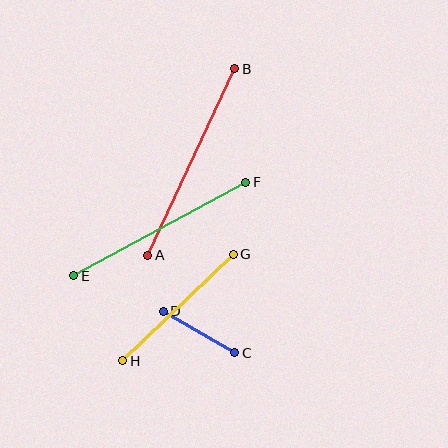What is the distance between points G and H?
The distance is approximately 154 pixels.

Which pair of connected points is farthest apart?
Points A and B are farthest apart.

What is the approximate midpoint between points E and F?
The midpoint is at approximately (160, 229) pixels.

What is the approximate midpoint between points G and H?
The midpoint is at approximately (178, 307) pixels.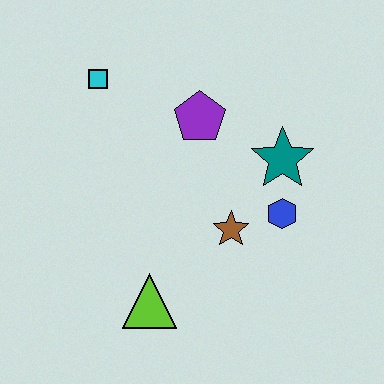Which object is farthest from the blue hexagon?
The cyan square is farthest from the blue hexagon.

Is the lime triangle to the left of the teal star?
Yes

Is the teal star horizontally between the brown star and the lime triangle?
No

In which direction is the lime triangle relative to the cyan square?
The lime triangle is below the cyan square.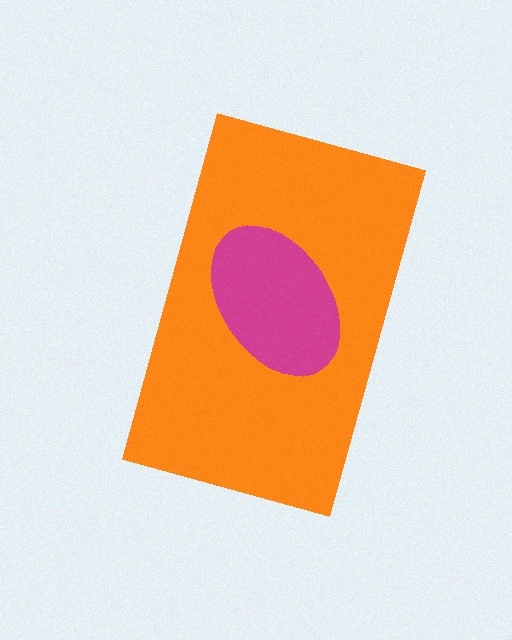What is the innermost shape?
The magenta ellipse.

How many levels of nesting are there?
2.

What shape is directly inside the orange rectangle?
The magenta ellipse.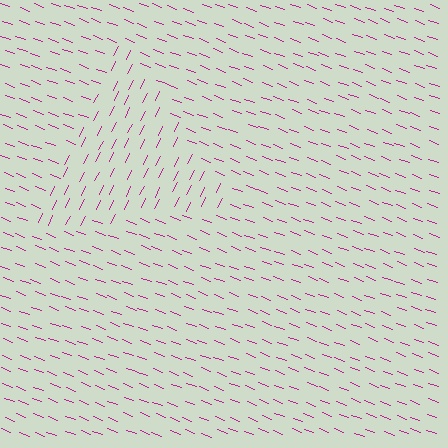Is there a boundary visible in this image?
Yes, there is a texture boundary formed by a change in line orientation.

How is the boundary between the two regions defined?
The boundary is defined purely by a change in line orientation (approximately 84 degrees difference). All lines are the same color and thickness.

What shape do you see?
I see a triangle.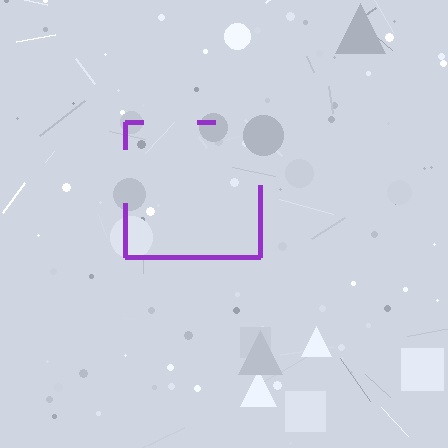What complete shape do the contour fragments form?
The contour fragments form a square.